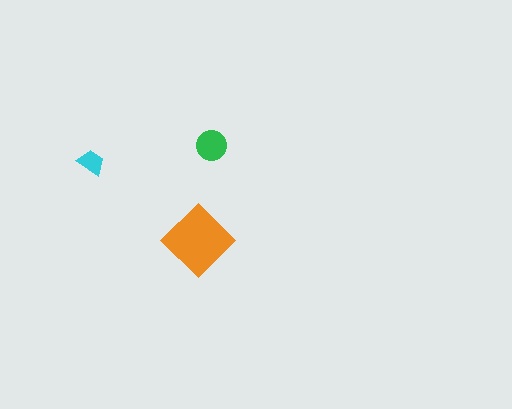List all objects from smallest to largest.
The cyan trapezoid, the green circle, the orange diamond.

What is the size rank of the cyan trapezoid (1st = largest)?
3rd.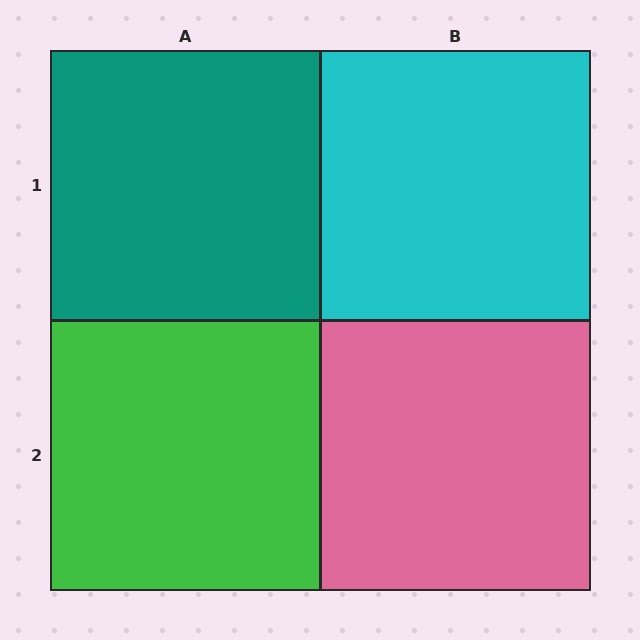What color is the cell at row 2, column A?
Green.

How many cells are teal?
1 cell is teal.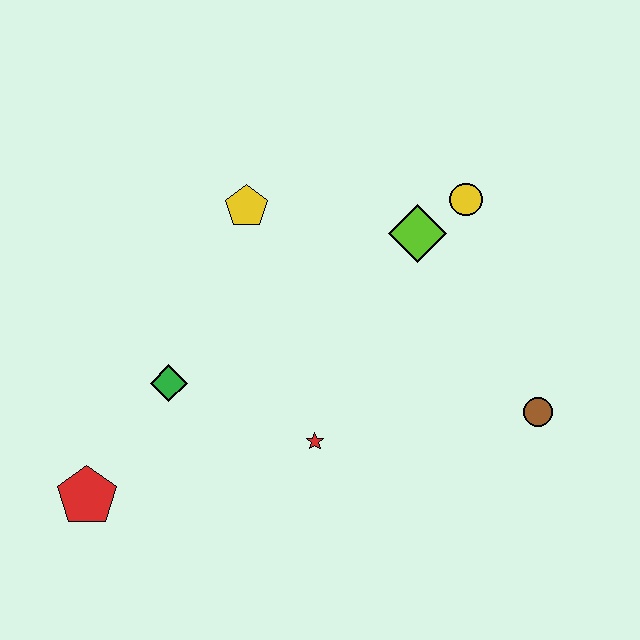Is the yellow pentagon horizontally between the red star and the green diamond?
Yes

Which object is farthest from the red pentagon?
The yellow circle is farthest from the red pentagon.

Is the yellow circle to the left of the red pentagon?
No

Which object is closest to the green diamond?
The red pentagon is closest to the green diamond.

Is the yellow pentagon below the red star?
No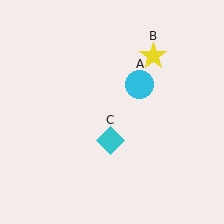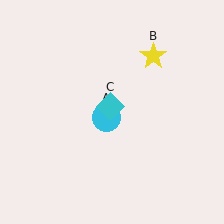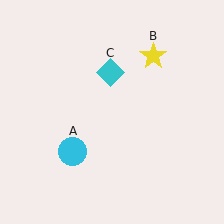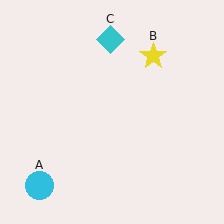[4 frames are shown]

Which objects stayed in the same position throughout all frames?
Yellow star (object B) remained stationary.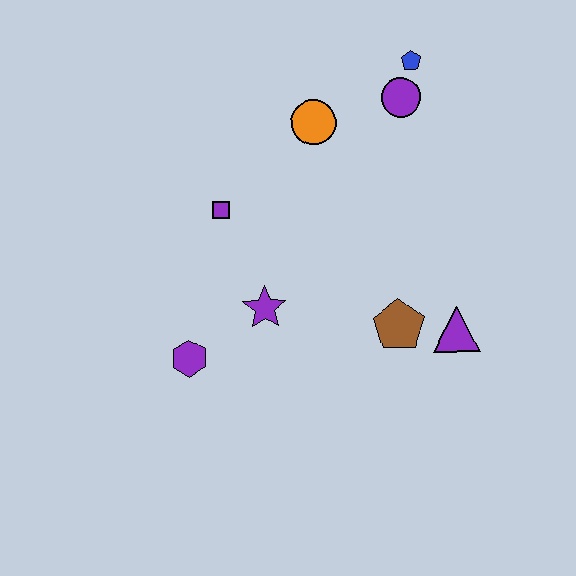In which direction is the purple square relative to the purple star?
The purple square is above the purple star.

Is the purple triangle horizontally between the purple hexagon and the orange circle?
No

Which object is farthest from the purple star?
The blue pentagon is farthest from the purple star.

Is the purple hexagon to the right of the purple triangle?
No